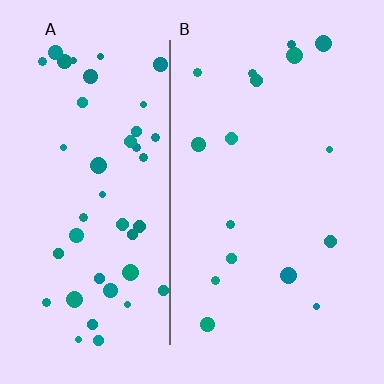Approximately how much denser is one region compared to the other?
Approximately 2.8× — region A over region B.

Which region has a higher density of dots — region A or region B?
A (the left).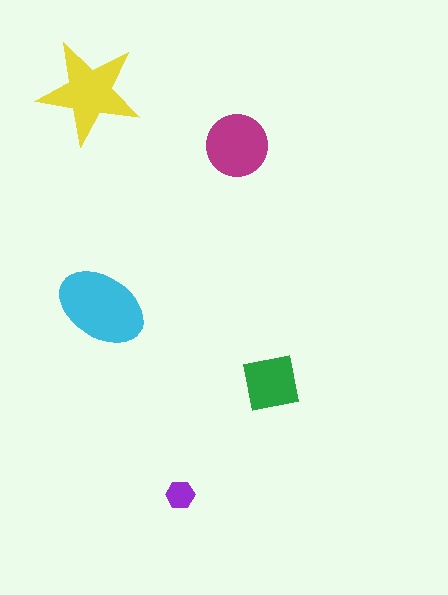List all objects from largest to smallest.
The cyan ellipse, the yellow star, the magenta circle, the green square, the purple hexagon.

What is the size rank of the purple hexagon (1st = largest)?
5th.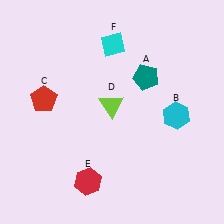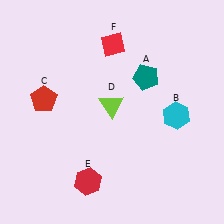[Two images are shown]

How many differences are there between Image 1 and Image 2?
There is 1 difference between the two images.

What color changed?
The diamond (F) changed from cyan in Image 1 to red in Image 2.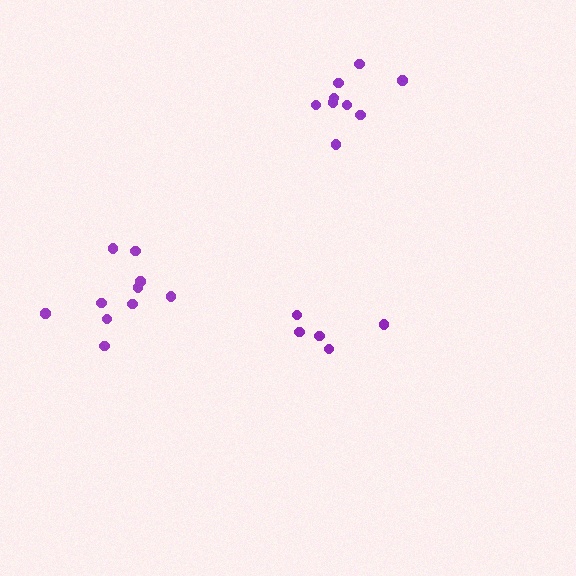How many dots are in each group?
Group 1: 9 dots, Group 2: 5 dots, Group 3: 10 dots (24 total).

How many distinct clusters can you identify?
There are 3 distinct clusters.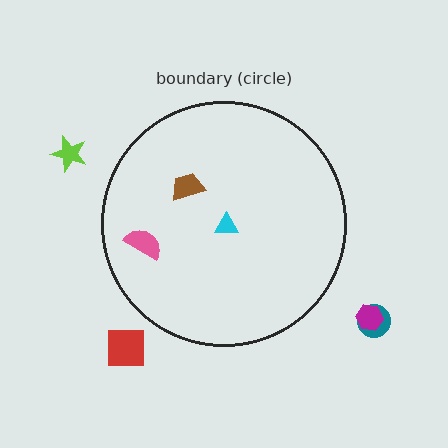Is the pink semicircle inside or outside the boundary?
Inside.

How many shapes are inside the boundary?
3 inside, 4 outside.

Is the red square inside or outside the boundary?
Outside.